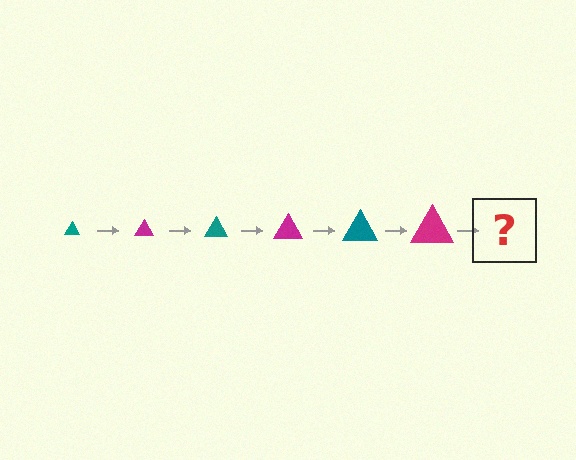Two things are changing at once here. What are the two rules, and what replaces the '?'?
The two rules are that the triangle grows larger each step and the color cycles through teal and magenta. The '?' should be a teal triangle, larger than the previous one.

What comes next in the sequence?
The next element should be a teal triangle, larger than the previous one.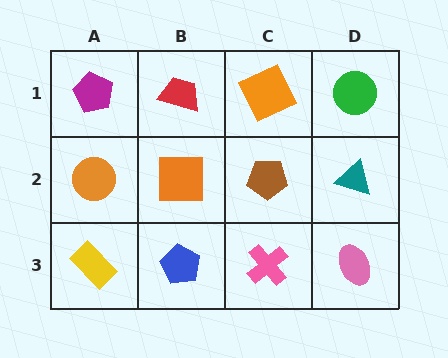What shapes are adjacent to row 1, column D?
A teal triangle (row 2, column D), an orange square (row 1, column C).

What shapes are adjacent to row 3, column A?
An orange circle (row 2, column A), a blue pentagon (row 3, column B).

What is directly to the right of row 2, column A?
An orange square.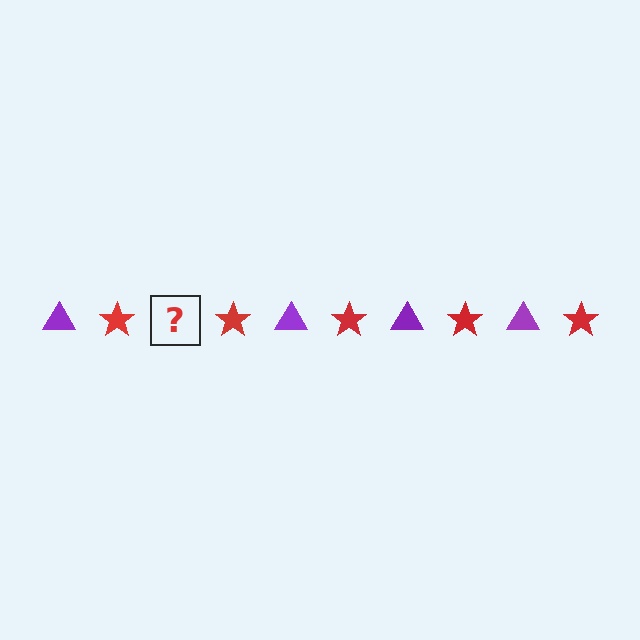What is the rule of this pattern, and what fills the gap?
The rule is that the pattern alternates between purple triangle and red star. The gap should be filled with a purple triangle.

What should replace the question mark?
The question mark should be replaced with a purple triangle.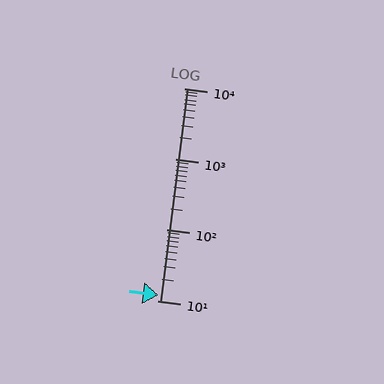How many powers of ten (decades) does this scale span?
The scale spans 3 decades, from 10 to 10000.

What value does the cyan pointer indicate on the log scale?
The pointer indicates approximately 12.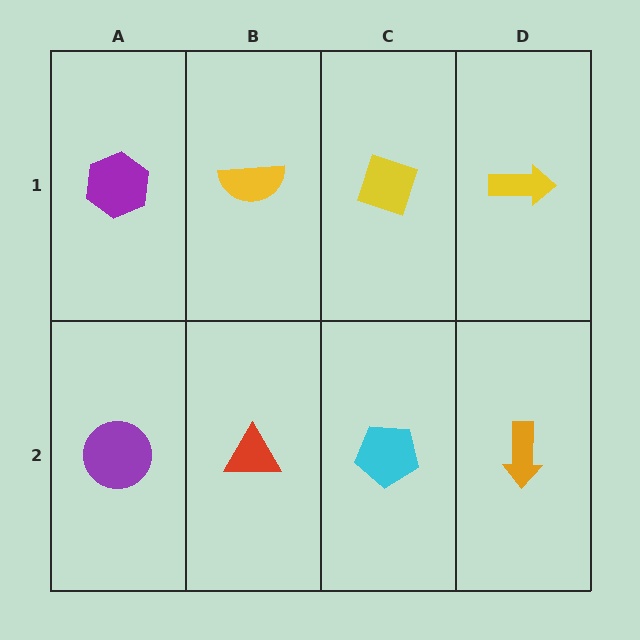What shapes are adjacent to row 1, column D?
An orange arrow (row 2, column D), a yellow diamond (row 1, column C).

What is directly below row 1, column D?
An orange arrow.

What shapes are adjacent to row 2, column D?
A yellow arrow (row 1, column D), a cyan pentagon (row 2, column C).